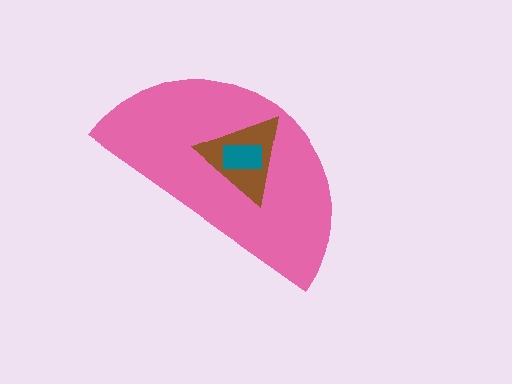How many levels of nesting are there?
3.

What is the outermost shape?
The pink semicircle.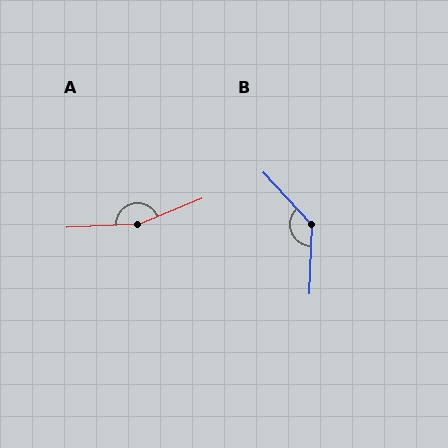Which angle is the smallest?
B, at approximately 136 degrees.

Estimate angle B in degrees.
Approximately 136 degrees.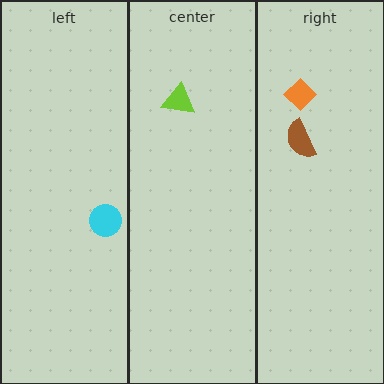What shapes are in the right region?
The orange diamond, the brown semicircle.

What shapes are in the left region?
The cyan circle.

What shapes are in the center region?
The lime triangle.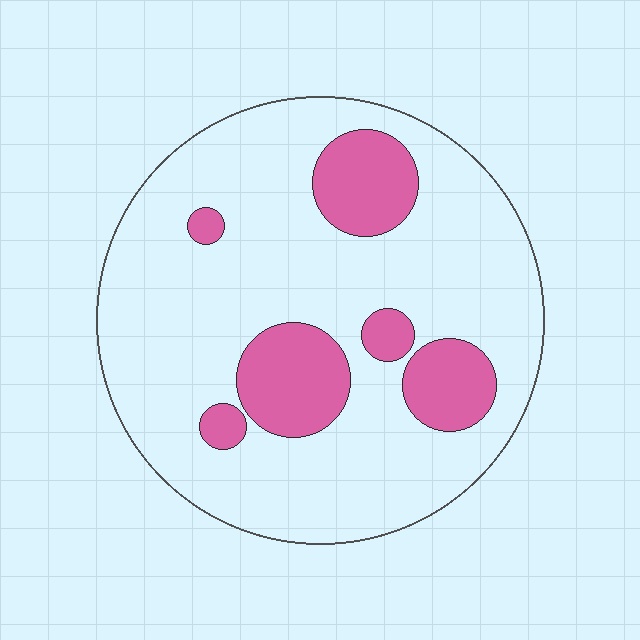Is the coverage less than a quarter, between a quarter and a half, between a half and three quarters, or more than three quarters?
Less than a quarter.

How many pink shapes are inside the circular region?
6.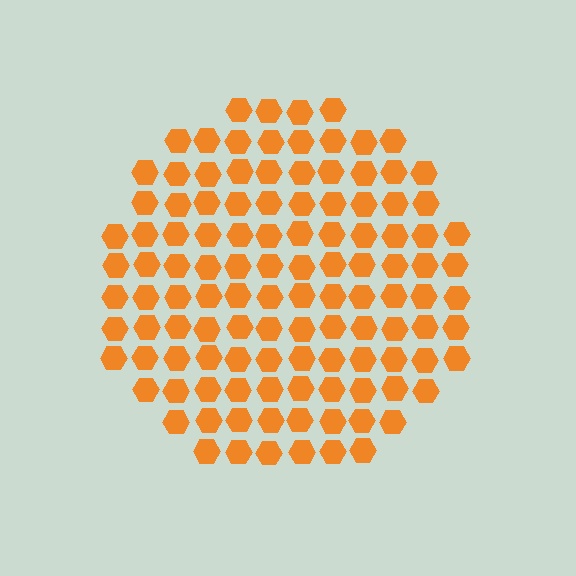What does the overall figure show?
The overall figure shows a circle.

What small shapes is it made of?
It is made of small hexagons.